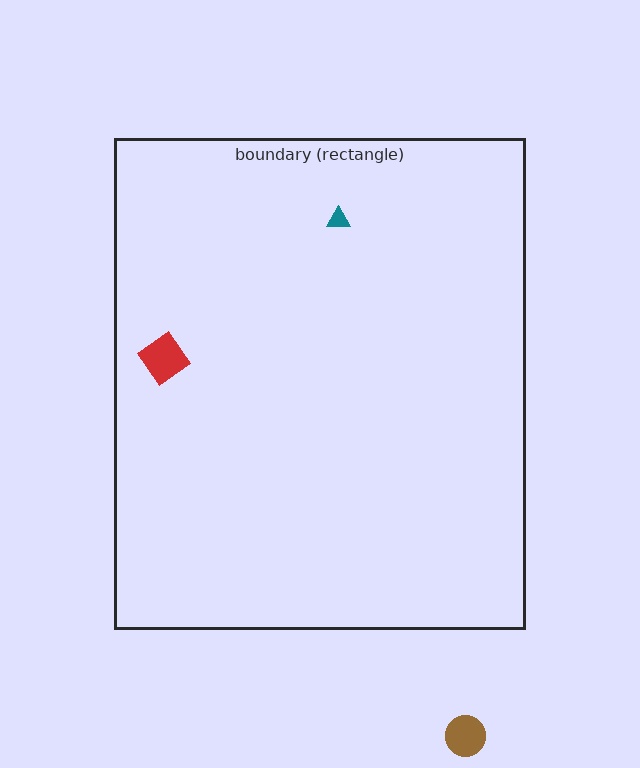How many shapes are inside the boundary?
2 inside, 1 outside.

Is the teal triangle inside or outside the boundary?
Inside.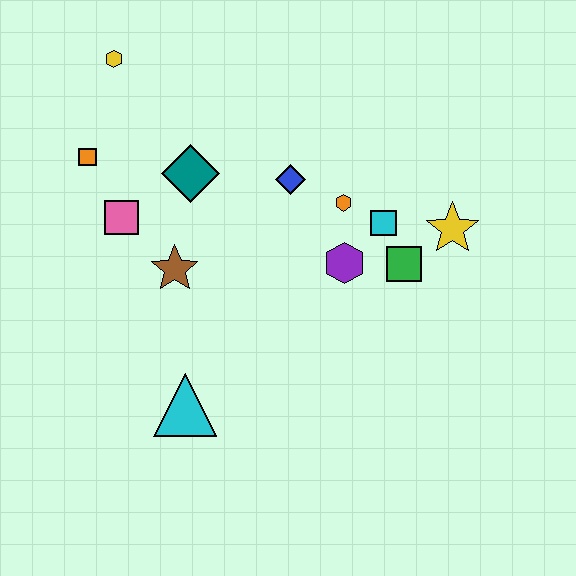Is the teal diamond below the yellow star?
No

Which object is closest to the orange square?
The pink square is closest to the orange square.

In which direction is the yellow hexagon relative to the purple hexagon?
The yellow hexagon is to the left of the purple hexagon.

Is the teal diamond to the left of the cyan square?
Yes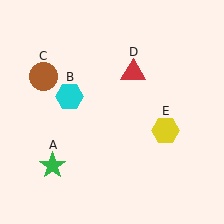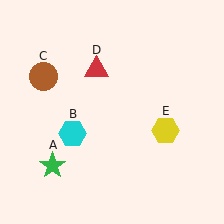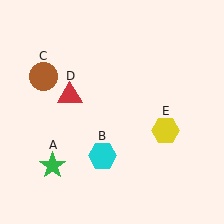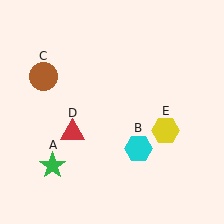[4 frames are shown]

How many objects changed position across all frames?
2 objects changed position: cyan hexagon (object B), red triangle (object D).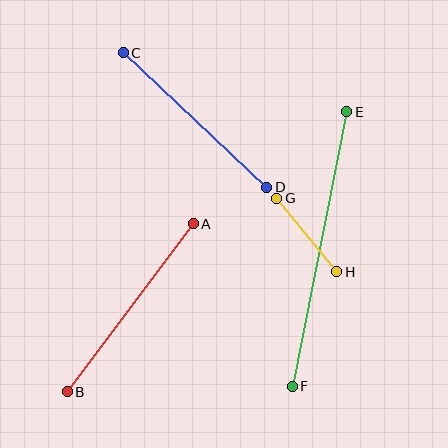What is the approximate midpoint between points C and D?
The midpoint is at approximately (195, 120) pixels.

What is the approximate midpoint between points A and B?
The midpoint is at approximately (130, 308) pixels.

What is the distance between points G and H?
The distance is approximately 95 pixels.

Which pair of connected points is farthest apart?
Points E and F are farthest apart.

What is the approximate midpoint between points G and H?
The midpoint is at approximately (307, 235) pixels.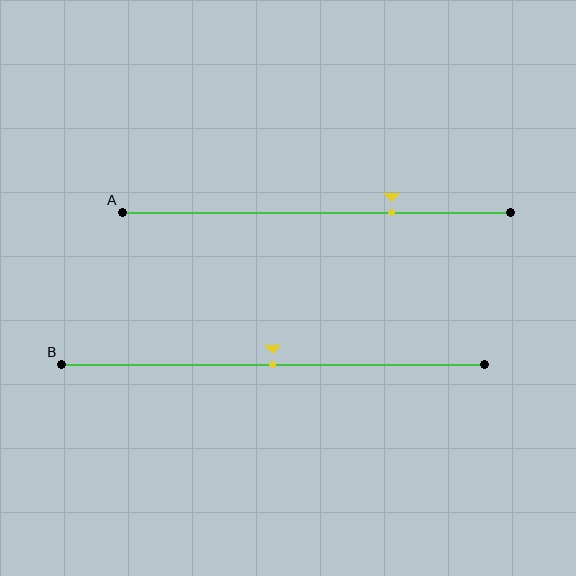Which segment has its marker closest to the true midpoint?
Segment B has its marker closest to the true midpoint.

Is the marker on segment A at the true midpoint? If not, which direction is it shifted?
No, the marker on segment A is shifted to the right by about 19% of the segment length.